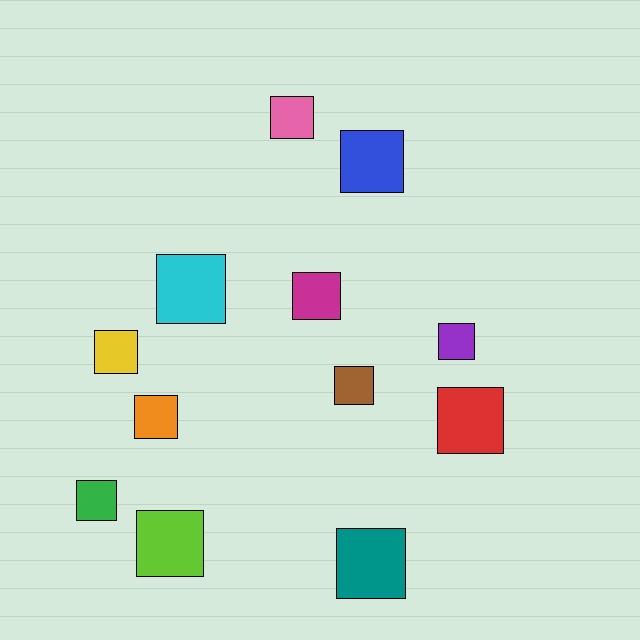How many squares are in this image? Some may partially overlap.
There are 12 squares.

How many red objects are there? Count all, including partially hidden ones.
There is 1 red object.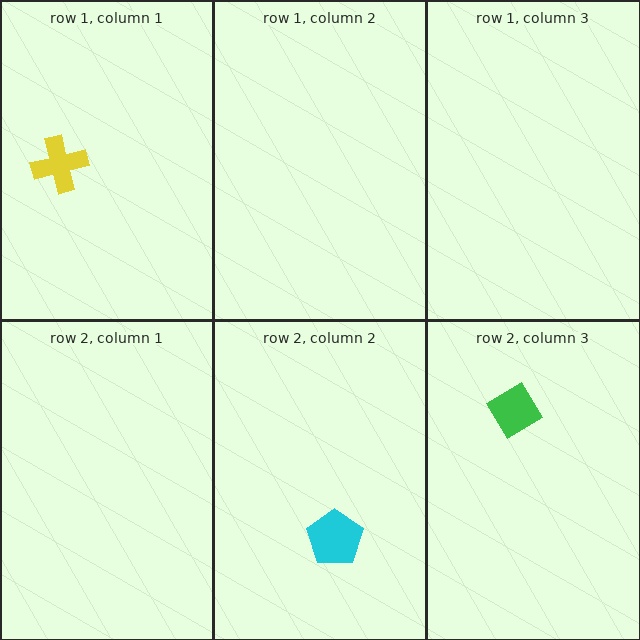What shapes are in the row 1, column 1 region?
The yellow cross.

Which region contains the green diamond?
The row 2, column 3 region.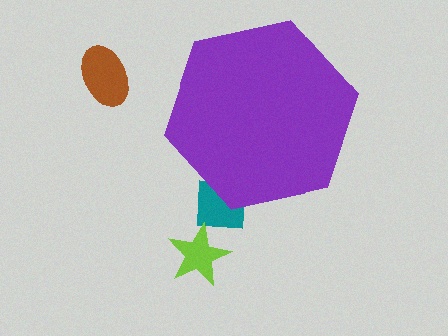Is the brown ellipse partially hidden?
No, the brown ellipse is fully visible.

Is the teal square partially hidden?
Yes, the teal square is partially hidden behind the purple hexagon.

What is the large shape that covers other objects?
A purple hexagon.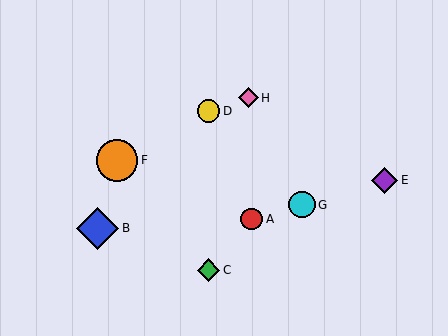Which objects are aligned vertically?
Objects C, D are aligned vertically.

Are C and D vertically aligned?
Yes, both are at x≈209.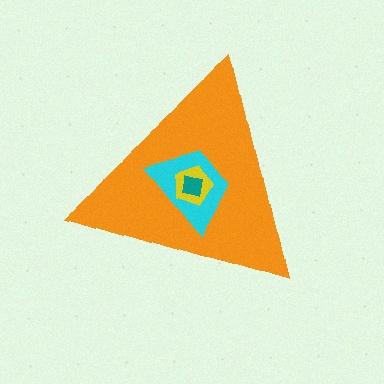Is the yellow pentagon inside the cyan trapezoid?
Yes.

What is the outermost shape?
The orange triangle.